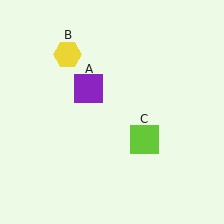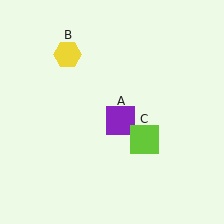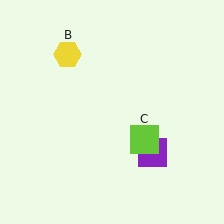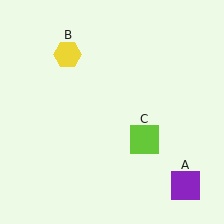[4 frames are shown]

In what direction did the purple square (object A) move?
The purple square (object A) moved down and to the right.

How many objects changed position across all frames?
1 object changed position: purple square (object A).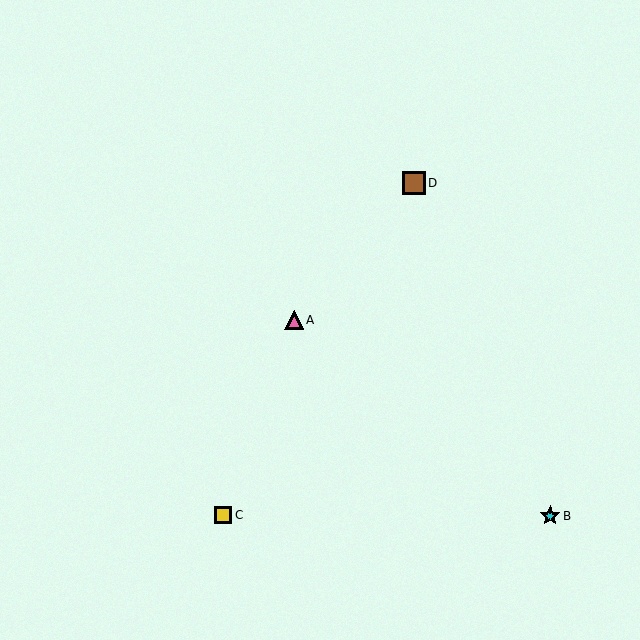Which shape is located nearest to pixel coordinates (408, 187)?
The brown square (labeled D) at (414, 183) is nearest to that location.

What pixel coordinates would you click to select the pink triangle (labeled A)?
Click at (294, 320) to select the pink triangle A.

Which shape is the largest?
The brown square (labeled D) is the largest.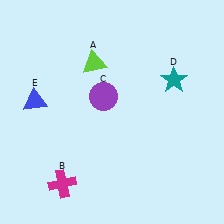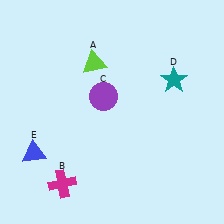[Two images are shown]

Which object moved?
The blue triangle (E) moved down.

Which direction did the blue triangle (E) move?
The blue triangle (E) moved down.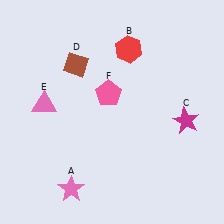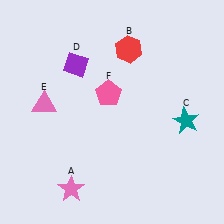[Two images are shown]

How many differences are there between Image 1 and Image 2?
There are 2 differences between the two images.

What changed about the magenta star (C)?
In Image 1, C is magenta. In Image 2, it changed to teal.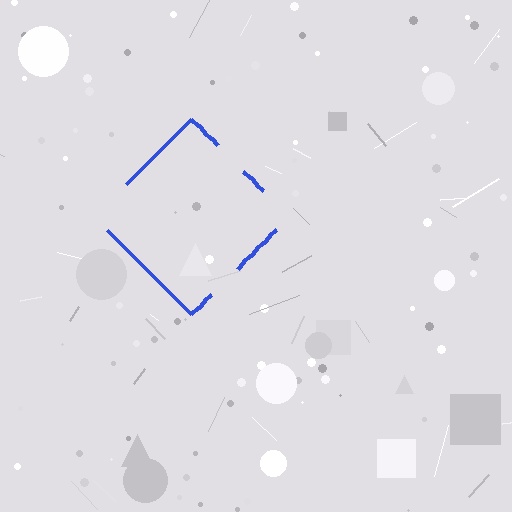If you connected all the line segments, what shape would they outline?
They would outline a diamond.